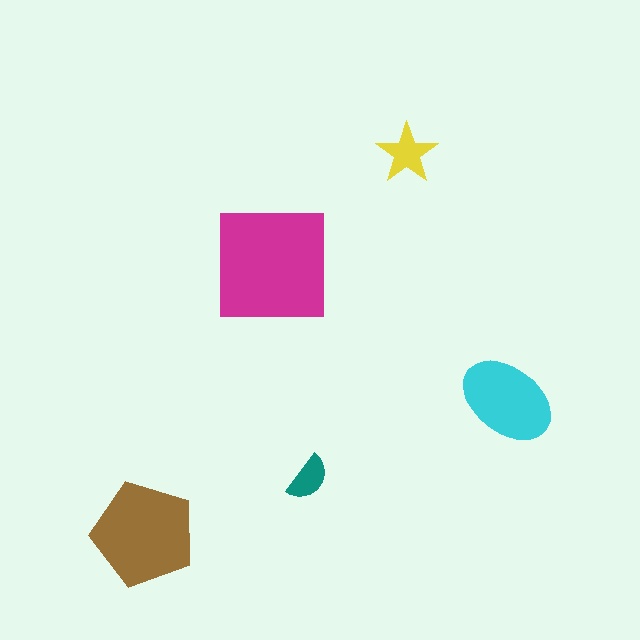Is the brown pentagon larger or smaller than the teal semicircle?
Larger.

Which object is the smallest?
The teal semicircle.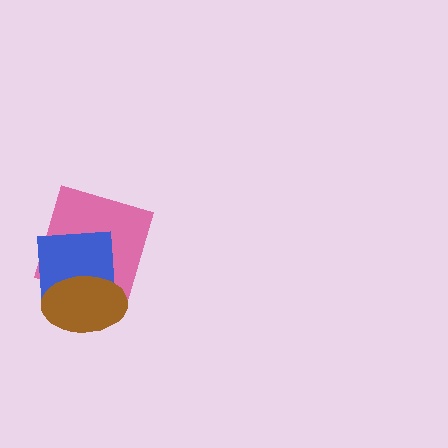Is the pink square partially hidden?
Yes, it is partially covered by another shape.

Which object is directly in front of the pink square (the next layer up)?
The blue square is directly in front of the pink square.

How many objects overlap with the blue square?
2 objects overlap with the blue square.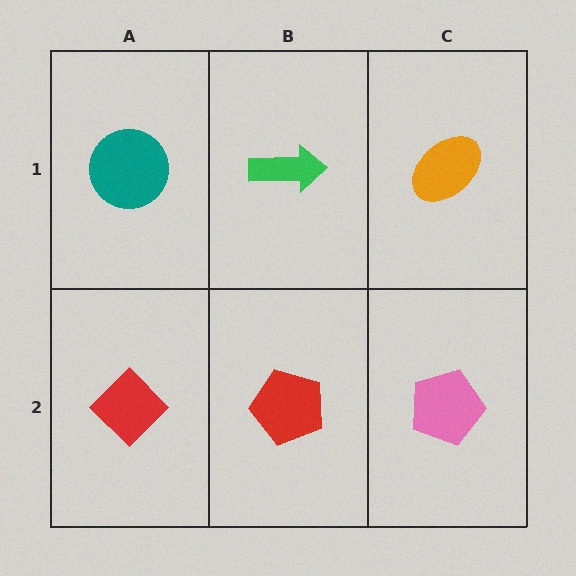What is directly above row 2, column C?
An orange ellipse.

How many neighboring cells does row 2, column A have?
2.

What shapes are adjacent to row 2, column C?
An orange ellipse (row 1, column C), a red pentagon (row 2, column B).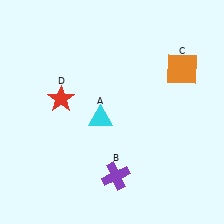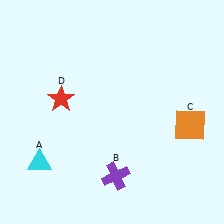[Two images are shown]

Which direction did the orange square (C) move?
The orange square (C) moved down.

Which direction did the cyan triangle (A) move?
The cyan triangle (A) moved left.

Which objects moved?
The objects that moved are: the cyan triangle (A), the orange square (C).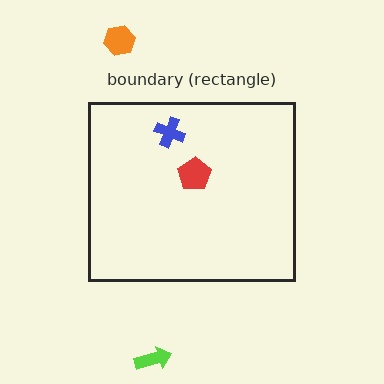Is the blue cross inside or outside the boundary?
Inside.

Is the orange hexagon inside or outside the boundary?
Outside.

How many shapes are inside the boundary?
2 inside, 2 outside.